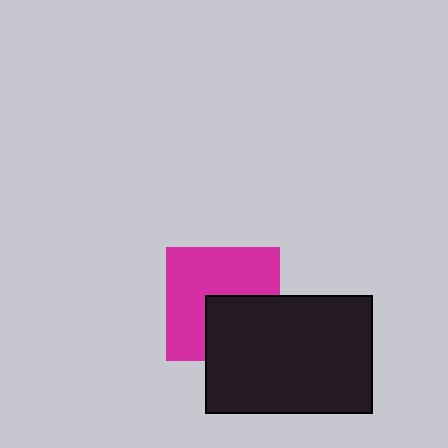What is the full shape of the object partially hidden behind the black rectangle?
The partially hidden object is a magenta square.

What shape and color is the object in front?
The object in front is a black rectangle.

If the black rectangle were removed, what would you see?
You would see the complete magenta square.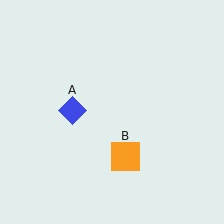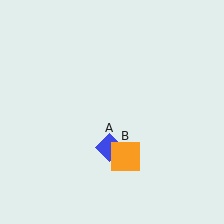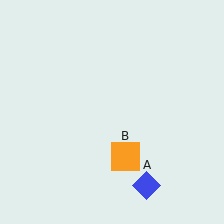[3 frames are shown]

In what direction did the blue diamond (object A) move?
The blue diamond (object A) moved down and to the right.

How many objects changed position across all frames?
1 object changed position: blue diamond (object A).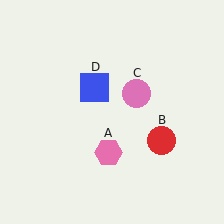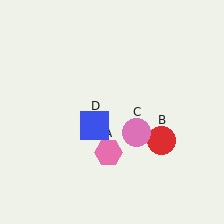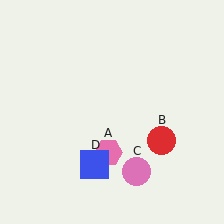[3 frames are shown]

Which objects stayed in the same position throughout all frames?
Pink hexagon (object A) and red circle (object B) remained stationary.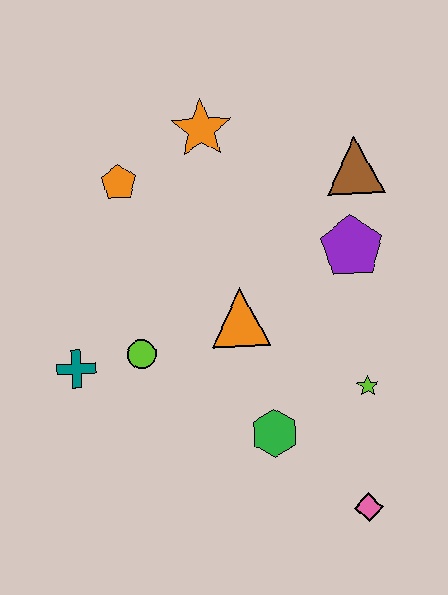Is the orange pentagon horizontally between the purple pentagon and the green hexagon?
No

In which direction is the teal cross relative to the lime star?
The teal cross is to the left of the lime star.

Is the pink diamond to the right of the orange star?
Yes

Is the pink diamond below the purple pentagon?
Yes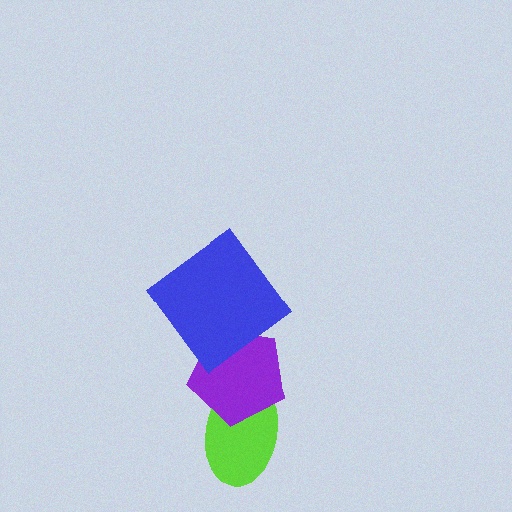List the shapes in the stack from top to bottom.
From top to bottom: the blue diamond, the purple pentagon, the lime ellipse.